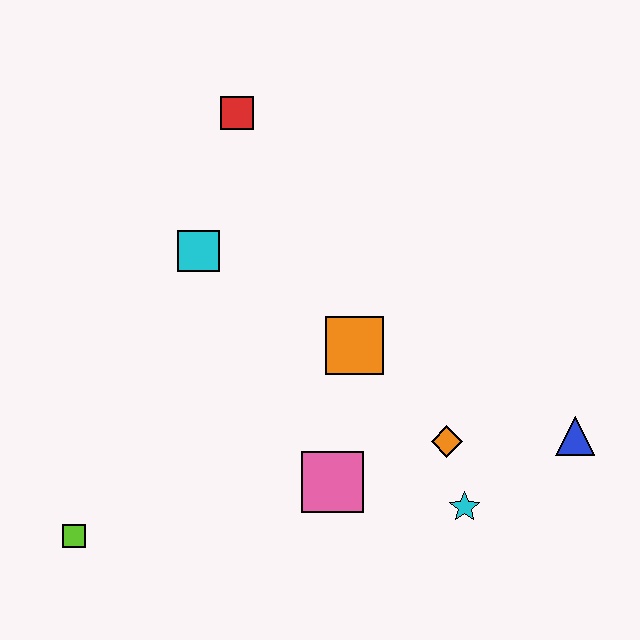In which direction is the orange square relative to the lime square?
The orange square is to the right of the lime square.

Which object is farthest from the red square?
The blue triangle is farthest from the red square.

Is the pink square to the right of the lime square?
Yes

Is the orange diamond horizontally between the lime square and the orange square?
No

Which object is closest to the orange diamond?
The cyan star is closest to the orange diamond.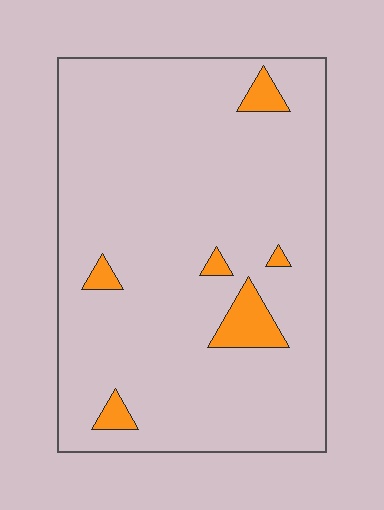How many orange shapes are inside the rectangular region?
6.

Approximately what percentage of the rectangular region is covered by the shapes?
Approximately 5%.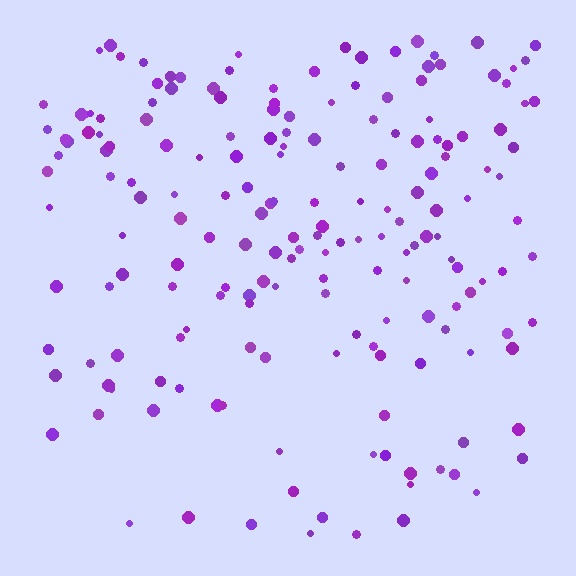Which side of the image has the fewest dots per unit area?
The bottom.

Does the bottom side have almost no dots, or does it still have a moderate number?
Still a moderate number, just noticeably fewer than the top.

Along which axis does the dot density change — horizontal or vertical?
Vertical.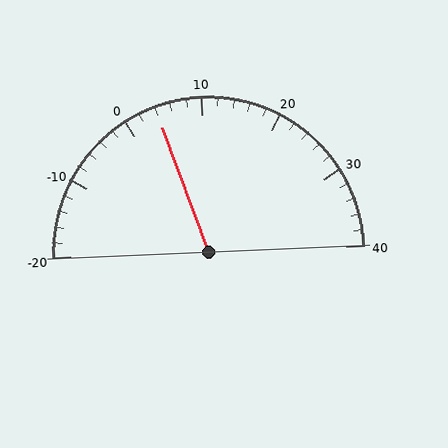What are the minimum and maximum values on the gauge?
The gauge ranges from -20 to 40.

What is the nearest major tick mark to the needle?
The nearest major tick mark is 0.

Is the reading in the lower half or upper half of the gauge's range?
The reading is in the lower half of the range (-20 to 40).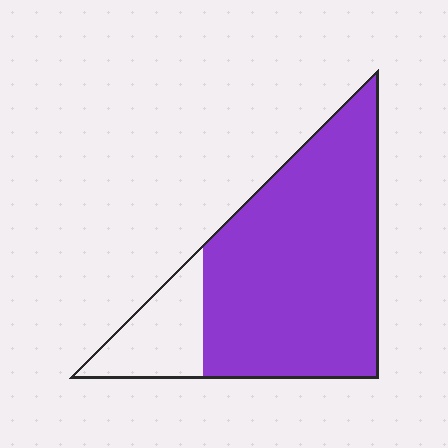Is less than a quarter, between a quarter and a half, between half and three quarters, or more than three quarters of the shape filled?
More than three quarters.